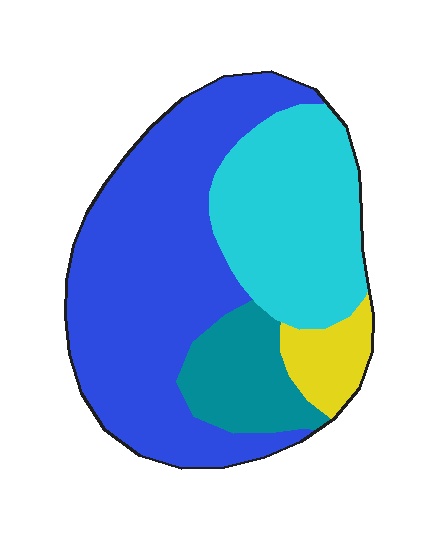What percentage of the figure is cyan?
Cyan covers roughly 30% of the figure.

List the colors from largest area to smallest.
From largest to smallest: blue, cyan, teal, yellow.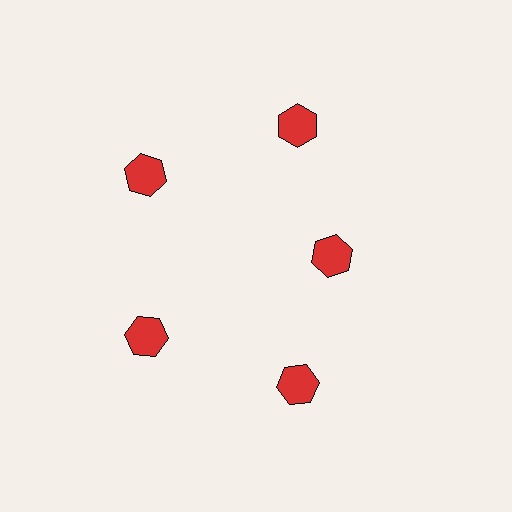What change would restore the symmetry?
The symmetry would be restored by moving it outward, back onto the ring so that all 5 hexagons sit at equal angles and equal distance from the center.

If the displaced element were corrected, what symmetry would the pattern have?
It would have 5-fold rotational symmetry — the pattern would map onto itself every 72 degrees.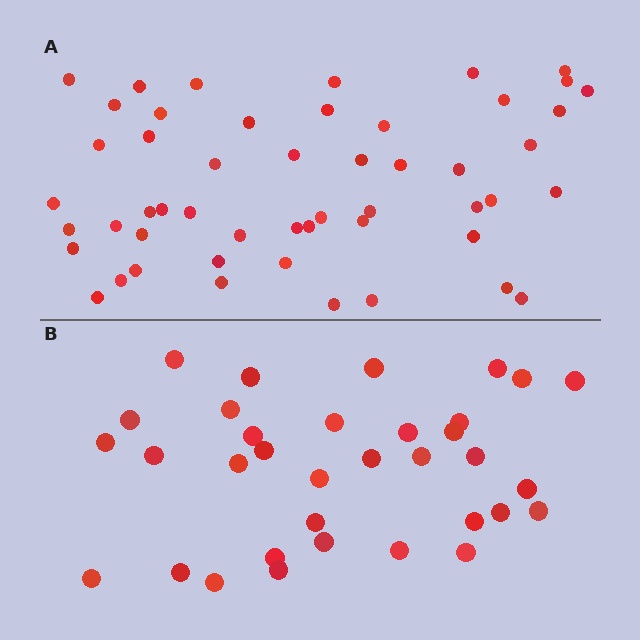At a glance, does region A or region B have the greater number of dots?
Region A (the top region) has more dots.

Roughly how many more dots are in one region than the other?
Region A has approximately 15 more dots than region B.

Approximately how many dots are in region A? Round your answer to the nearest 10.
About 50 dots. (The exact count is 51, which rounds to 50.)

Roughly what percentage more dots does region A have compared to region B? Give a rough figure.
About 50% more.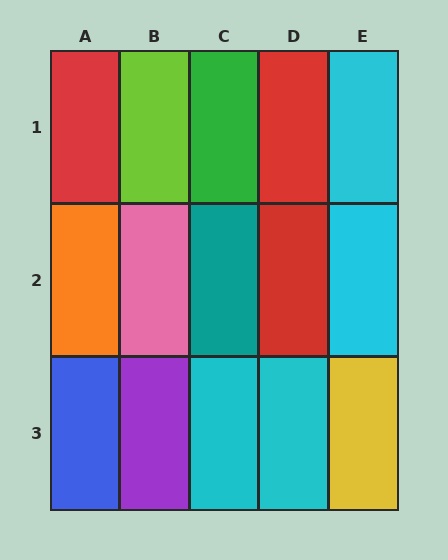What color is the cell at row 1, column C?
Green.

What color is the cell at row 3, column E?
Yellow.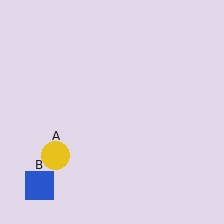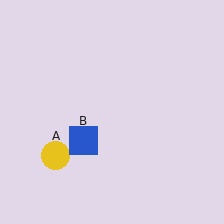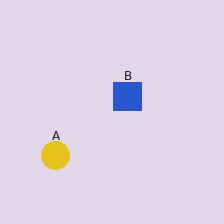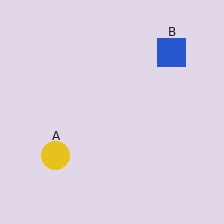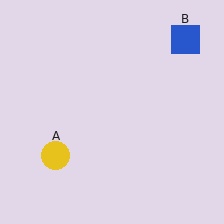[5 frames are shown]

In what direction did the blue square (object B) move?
The blue square (object B) moved up and to the right.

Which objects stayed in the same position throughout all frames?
Yellow circle (object A) remained stationary.